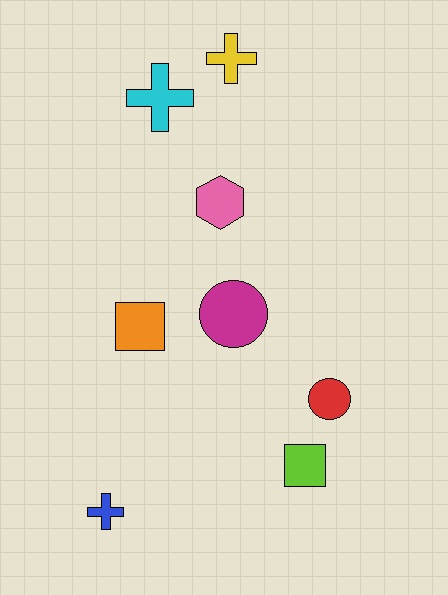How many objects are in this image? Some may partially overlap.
There are 8 objects.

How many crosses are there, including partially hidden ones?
There are 3 crosses.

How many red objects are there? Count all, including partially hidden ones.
There is 1 red object.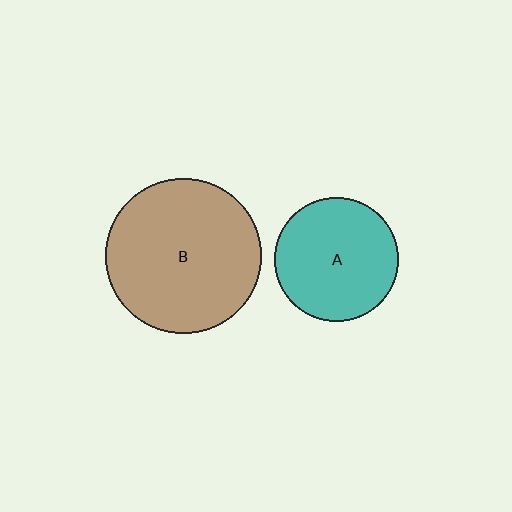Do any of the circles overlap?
No, none of the circles overlap.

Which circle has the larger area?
Circle B (brown).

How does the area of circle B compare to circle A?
Approximately 1.6 times.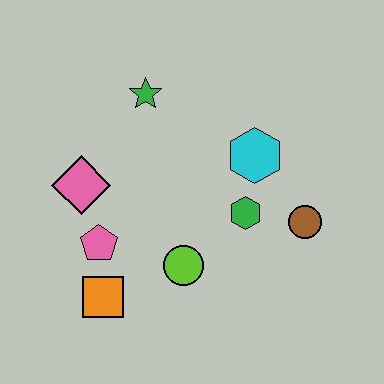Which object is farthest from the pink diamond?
The brown circle is farthest from the pink diamond.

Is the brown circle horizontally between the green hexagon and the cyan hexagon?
No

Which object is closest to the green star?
The pink diamond is closest to the green star.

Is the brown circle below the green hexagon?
Yes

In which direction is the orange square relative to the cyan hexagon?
The orange square is to the left of the cyan hexagon.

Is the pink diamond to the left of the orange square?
Yes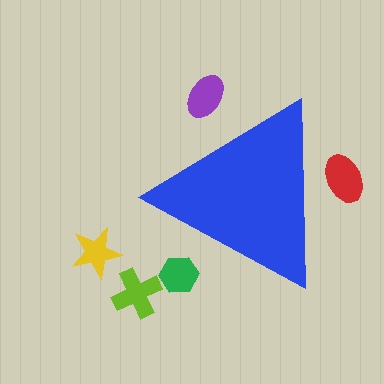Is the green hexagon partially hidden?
Yes, the green hexagon is partially hidden behind the blue triangle.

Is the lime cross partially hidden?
No, the lime cross is fully visible.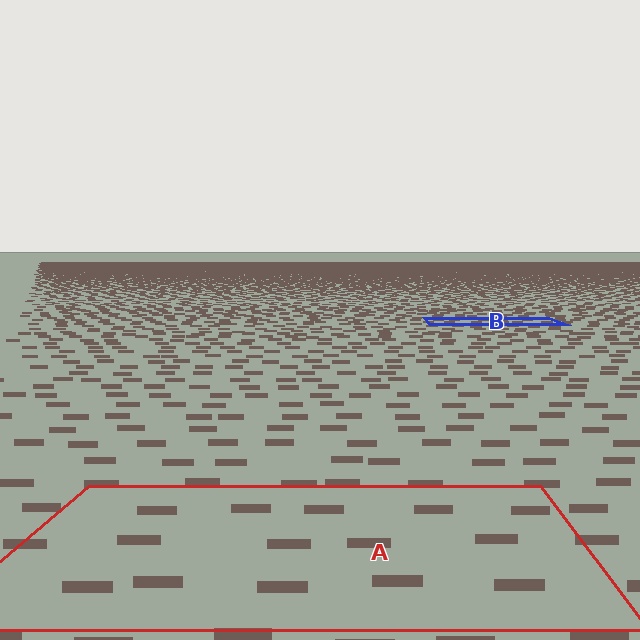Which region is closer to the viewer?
Region A is closer. The texture elements there are larger and more spread out.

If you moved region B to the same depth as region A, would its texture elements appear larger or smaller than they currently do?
They would appear larger. At a closer depth, the same texture elements are projected at a bigger on-screen size.